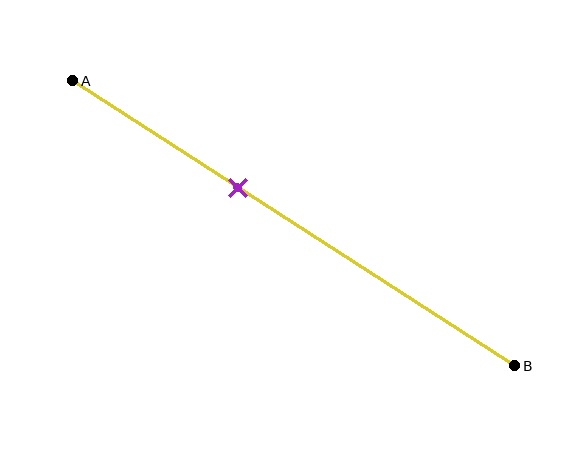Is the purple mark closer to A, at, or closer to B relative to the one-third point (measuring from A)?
The purple mark is closer to point B than the one-third point of segment AB.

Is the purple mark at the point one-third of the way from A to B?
No, the mark is at about 40% from A, not at the 33% one-third point.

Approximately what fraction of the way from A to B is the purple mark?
The purple mark is approximately 40% of the way from A to B.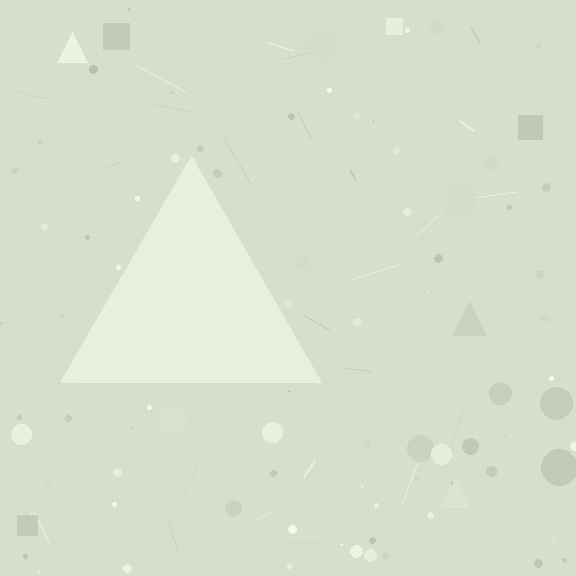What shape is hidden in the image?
A triangle is hidden in the image.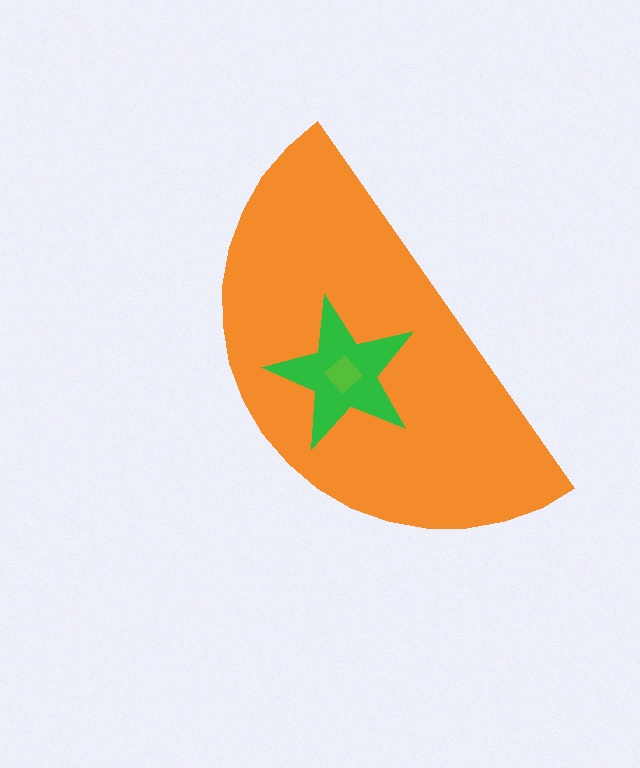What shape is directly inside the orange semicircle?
The green star.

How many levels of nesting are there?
3.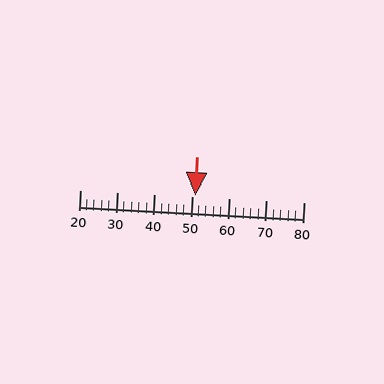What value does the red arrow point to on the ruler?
The red arrow points to approximately 51.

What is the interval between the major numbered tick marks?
The major tick marks are spaced 10 units apart.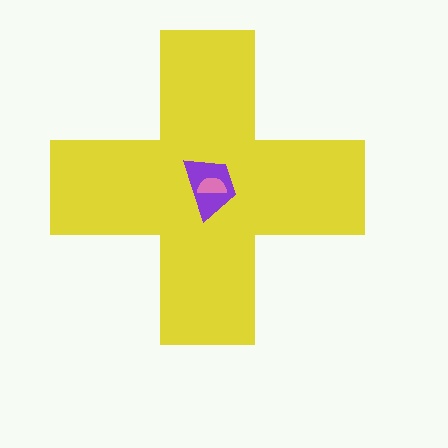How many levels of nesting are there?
3.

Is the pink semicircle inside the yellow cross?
Yes.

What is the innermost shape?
The pink semicircle.